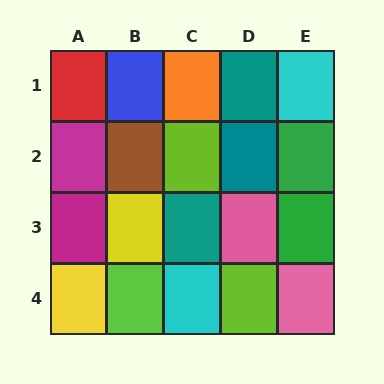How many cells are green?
2 cells are green.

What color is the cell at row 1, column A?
Red.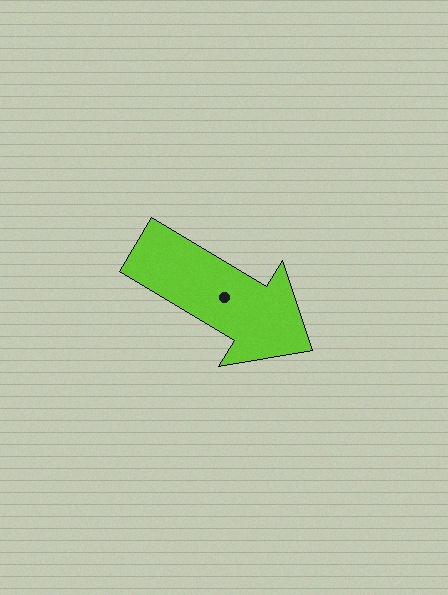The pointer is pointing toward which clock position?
Roughly 4 o'clock.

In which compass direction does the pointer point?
Southeast.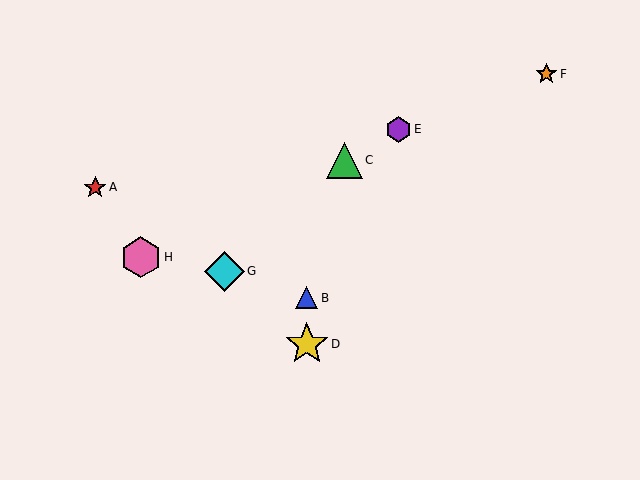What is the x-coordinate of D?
Object D is at x≈307.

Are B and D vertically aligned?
Yes, both are at x≈307.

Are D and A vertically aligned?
No, D is at x≈307 and A is at x≈95.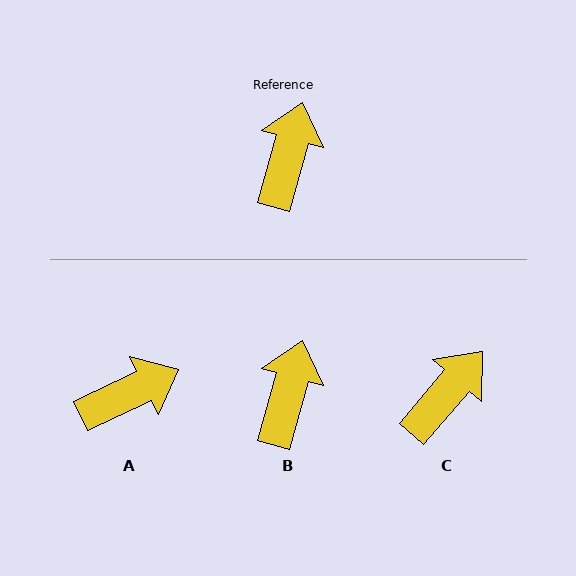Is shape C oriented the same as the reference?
No, it is off by about 25 degrees.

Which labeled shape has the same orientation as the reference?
B.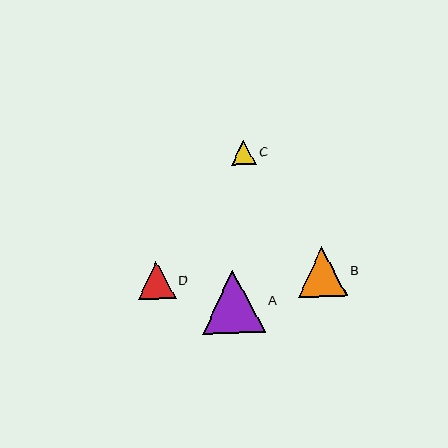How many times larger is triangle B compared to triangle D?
Triangle B is approximately 1.3 times the size of triangle D.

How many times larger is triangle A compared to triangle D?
Triangle A is approximately 1.7 times the size of triangle D.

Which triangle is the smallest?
Triangle C is the smallest with a size of approximately 25 pixels.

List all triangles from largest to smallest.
From largest to smallest: A, B, D, C.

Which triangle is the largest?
Triangle A is the largest with a size of approximately 63 pixels.